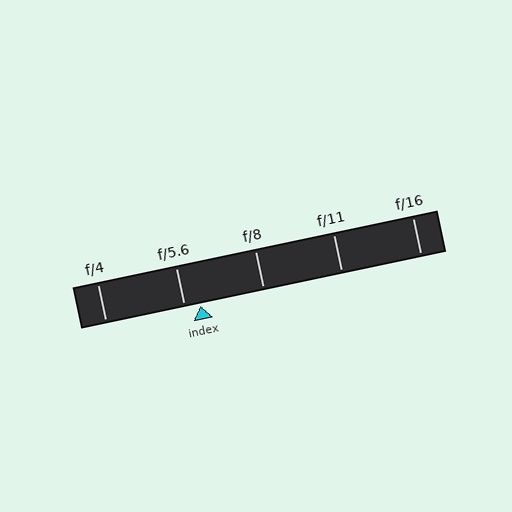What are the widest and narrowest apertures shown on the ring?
The widest aperture shown is f/4 and the narrowest is f/16.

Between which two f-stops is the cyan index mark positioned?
The index mark is between f/5.6 and f/8.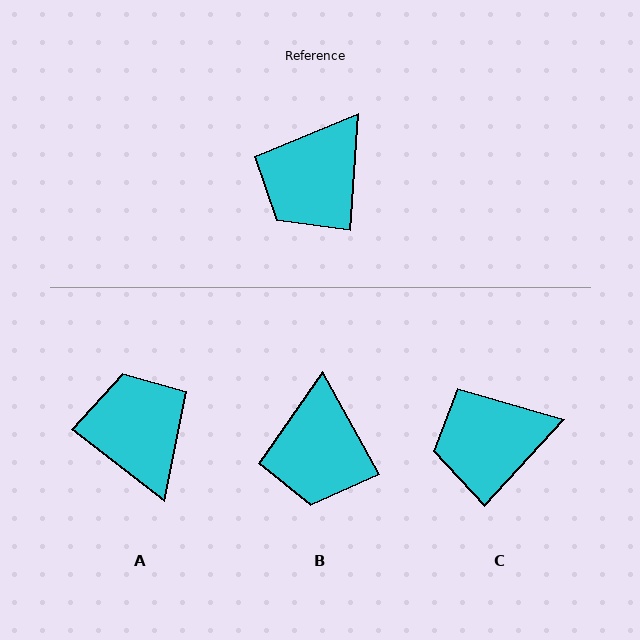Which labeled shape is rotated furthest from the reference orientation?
A, about 124 degrees away.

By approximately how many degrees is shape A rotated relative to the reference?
Approximately 124 degrees clockwise.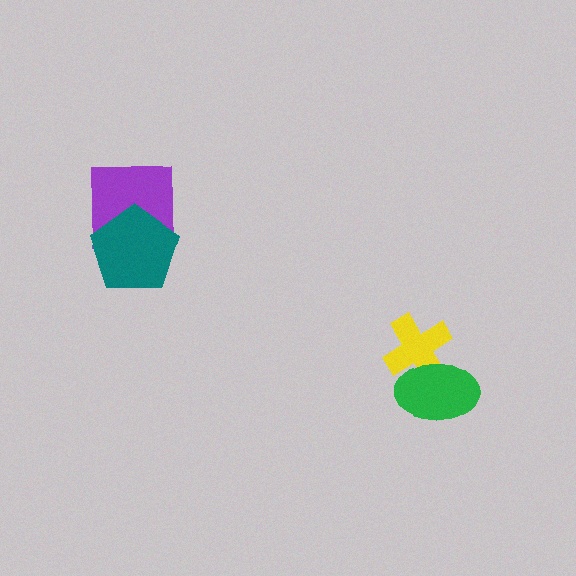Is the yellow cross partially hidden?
Yes, it is partially covered by another shape.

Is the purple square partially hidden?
Yes, it is partially covered by another shape.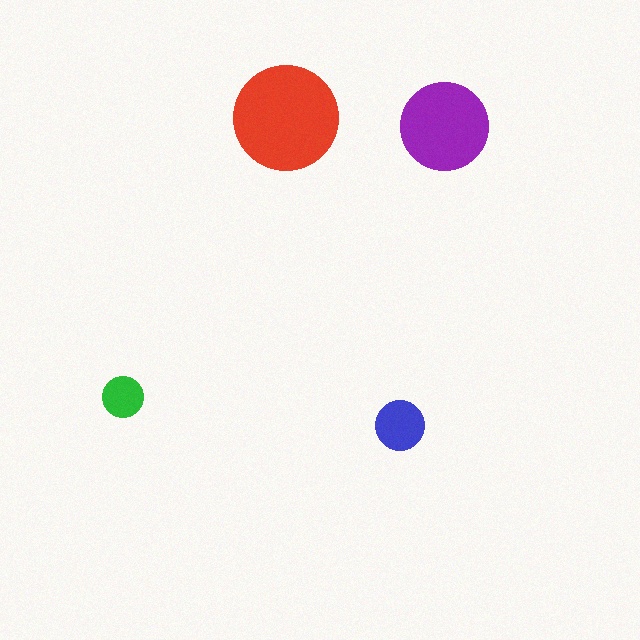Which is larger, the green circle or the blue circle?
The blue one.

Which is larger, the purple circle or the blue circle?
The purple one.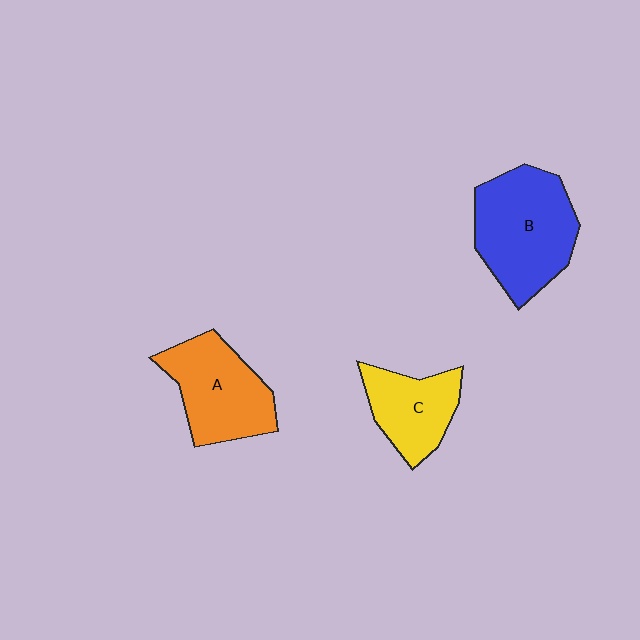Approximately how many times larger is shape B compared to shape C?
Approximately 1.6 times.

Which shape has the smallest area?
Shape C (yellow).